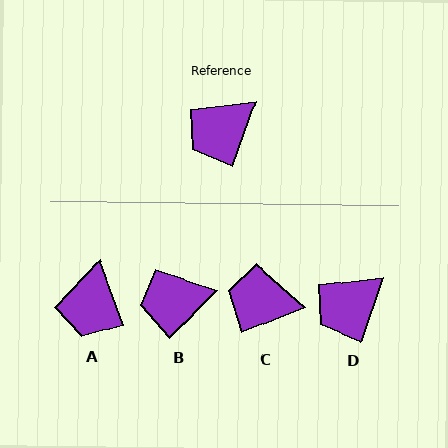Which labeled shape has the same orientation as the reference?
D.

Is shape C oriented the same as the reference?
No, it is off by about 49 degrees.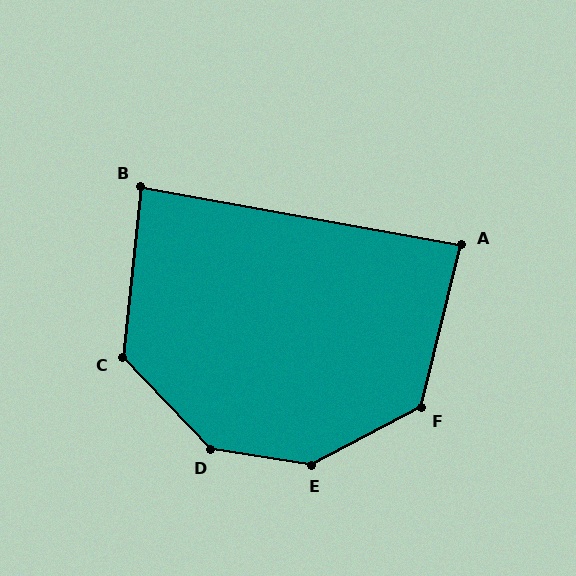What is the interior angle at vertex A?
Approximately 86 degrees (approximately right).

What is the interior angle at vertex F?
Approximately 132 degrees (obtuse).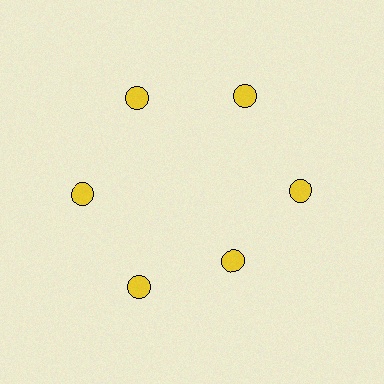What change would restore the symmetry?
The symmetry would be restored by moving it outward, back onto the ring so that all 6 circles sit at equal angles and equal distance from the center.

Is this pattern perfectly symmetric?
No. The 6 yellow circles are arranged in a ring, but one element near the 5 o'clock position is pulled inward toward the center, breaking the 6-fold rotational symmetry.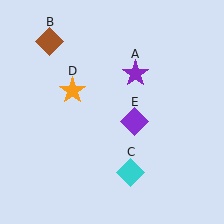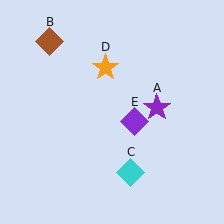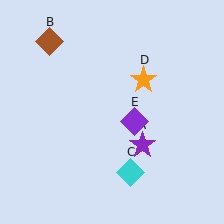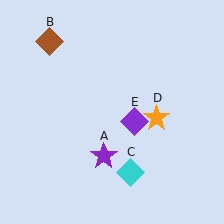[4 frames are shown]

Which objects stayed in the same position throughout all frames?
Brown diamond (object B) and cyan diamond (object C) and purple diamond (object E) remained stationary.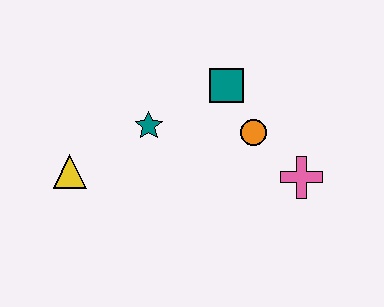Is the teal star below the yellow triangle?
No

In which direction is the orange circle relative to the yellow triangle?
The orange circle is to the right of the yellow triangle.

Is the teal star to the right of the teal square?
No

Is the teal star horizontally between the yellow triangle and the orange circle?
Yes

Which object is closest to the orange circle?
The teal square is closest to the orange circle.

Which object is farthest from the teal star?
The pink cross is farthest from the teal star.